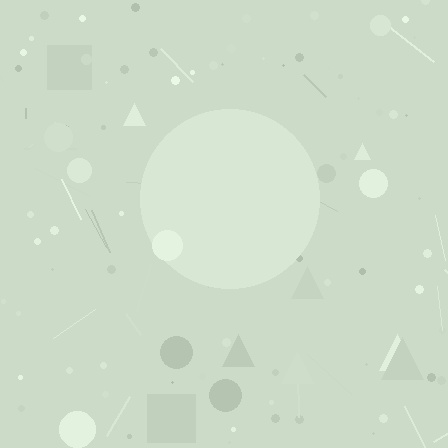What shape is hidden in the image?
A circle is hidden in the image.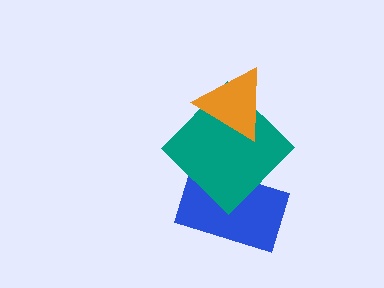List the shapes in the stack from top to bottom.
From top to bottom: the orange triangle, the teal diamond, the blue rectangle.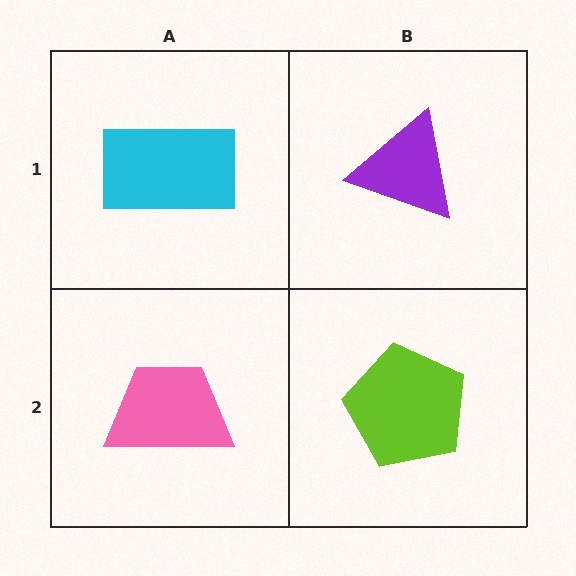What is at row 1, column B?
A purple triangle.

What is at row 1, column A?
A cyan rectangle.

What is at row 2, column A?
A pink trapezoid.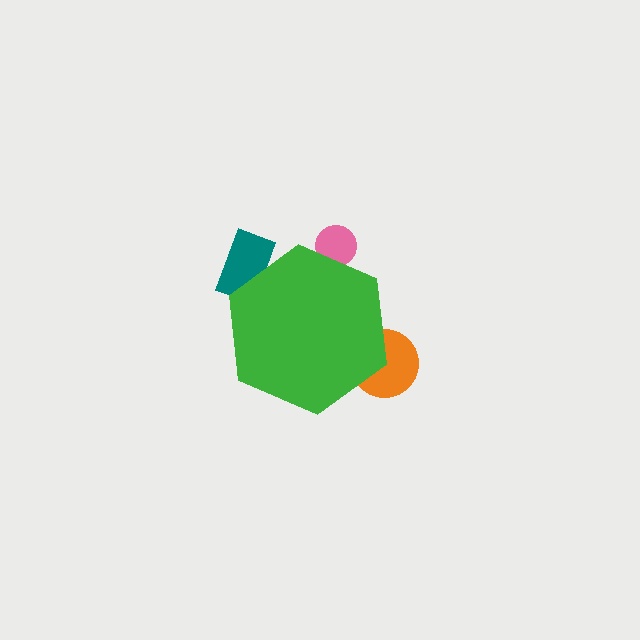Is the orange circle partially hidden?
Yes, the orange circle is partially hidden behind the green hexagon.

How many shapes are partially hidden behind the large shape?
3 shapes are partially hidden.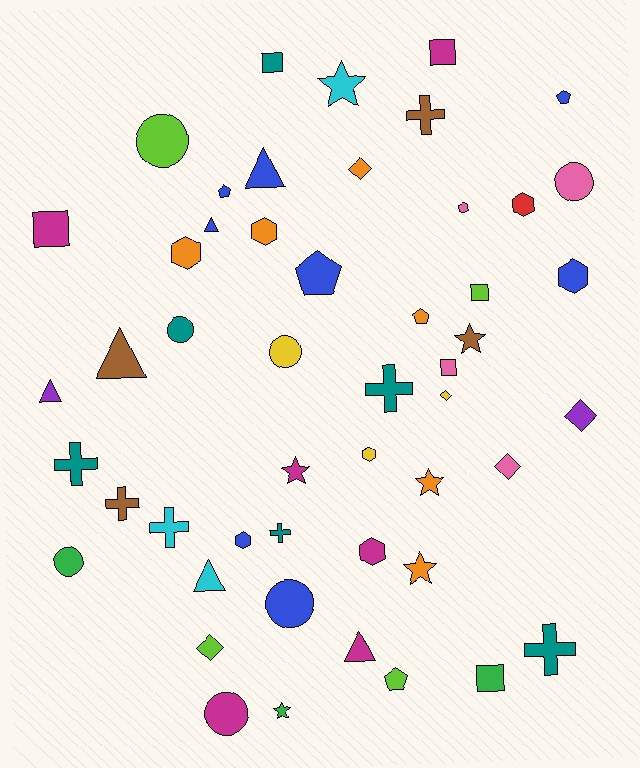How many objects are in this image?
There are 50 objects.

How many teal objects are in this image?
There are 6 teal objects.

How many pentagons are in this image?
There are 5 pentagons.